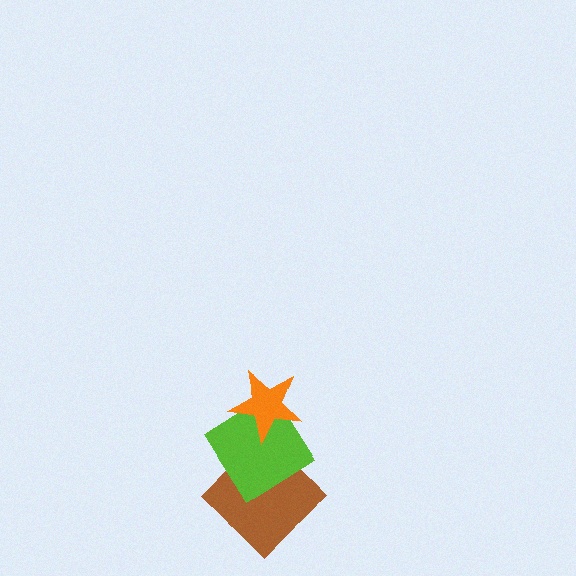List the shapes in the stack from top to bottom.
From top to bottom: the orange star, the lime diamond, the brown diamond.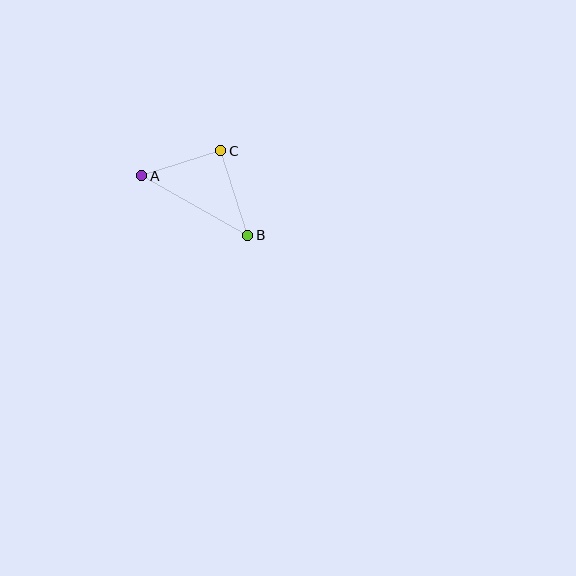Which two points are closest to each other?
Points A and C are closest to each other.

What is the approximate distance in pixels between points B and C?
The distance between B and C is approximately 89 pixels.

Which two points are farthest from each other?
Points A and B are farthest from each other.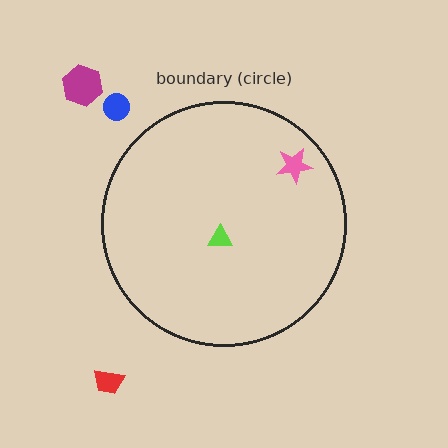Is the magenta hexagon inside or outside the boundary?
Outside.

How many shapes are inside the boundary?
2 inside, 3 outside.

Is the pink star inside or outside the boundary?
Inside.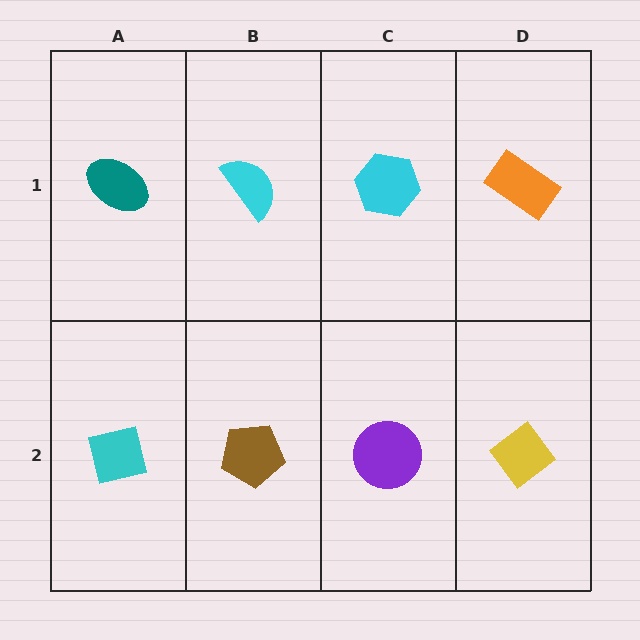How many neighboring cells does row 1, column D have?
2.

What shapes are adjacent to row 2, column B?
A cyan semicircle (row 1, column B), a cyan square (row 2, column A), a purple circle (row 2, column C).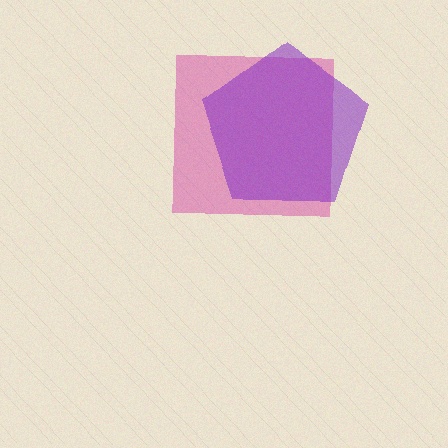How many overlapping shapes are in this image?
There are 2 overlapping shapes in the image.